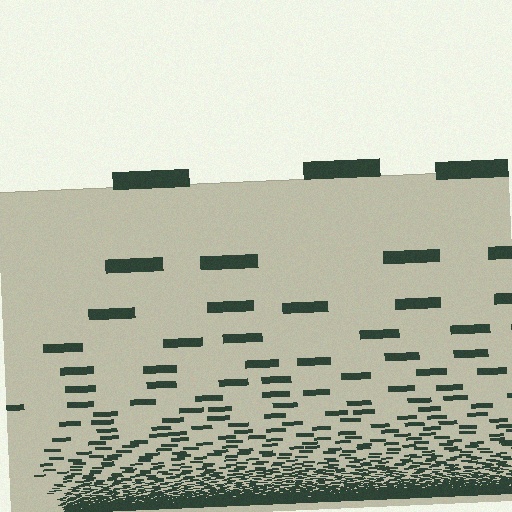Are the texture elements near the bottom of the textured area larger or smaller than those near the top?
Smaller. The gradient is inverted — elements near the bottom are smaller and denser.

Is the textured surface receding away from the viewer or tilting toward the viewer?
The surface appears to tilt toward the viewer. Texture elements get larger and sparser toward the top.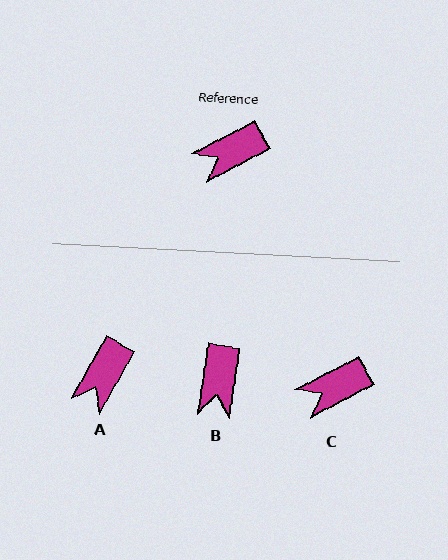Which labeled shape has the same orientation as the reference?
C.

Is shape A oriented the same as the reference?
No, it is off by about 33 degrees.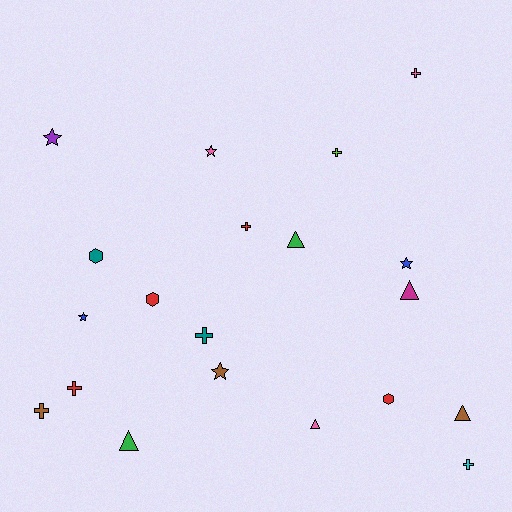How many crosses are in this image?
There are 7 crosses.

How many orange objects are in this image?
There are no orange objects.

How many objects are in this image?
There are 20 objects.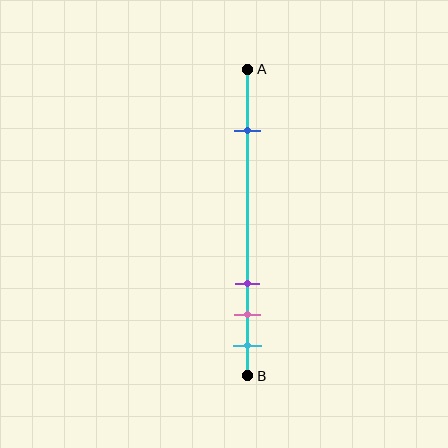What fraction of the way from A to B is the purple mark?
The purple mark is approximately 70% (0.7) of the way from A to B.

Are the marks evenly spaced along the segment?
No, the marks are not evenly spaced.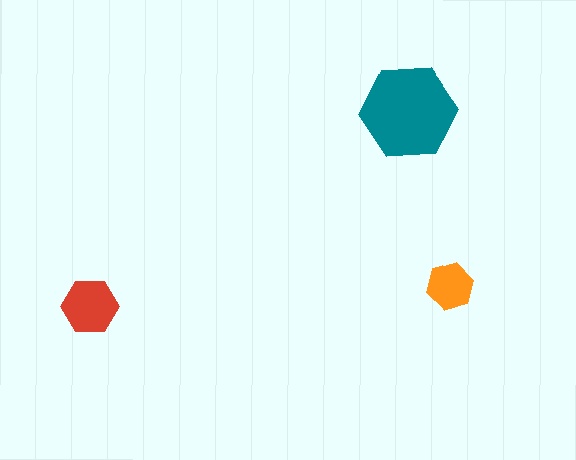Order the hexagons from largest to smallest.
the teal one, the red one, the orange one.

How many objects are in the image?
There are 3 objects in the image.